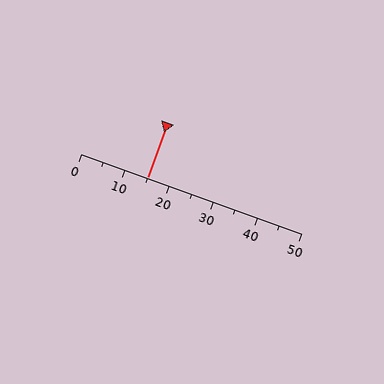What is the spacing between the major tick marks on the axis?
The major ticks are spaced 10 apart.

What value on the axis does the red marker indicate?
The marker indicates approximately 15.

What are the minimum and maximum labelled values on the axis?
The axis runs from 0 to 50.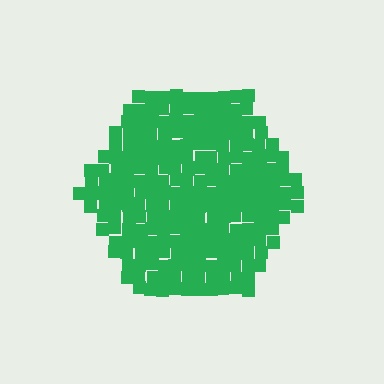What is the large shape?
The large shape is a hexagon.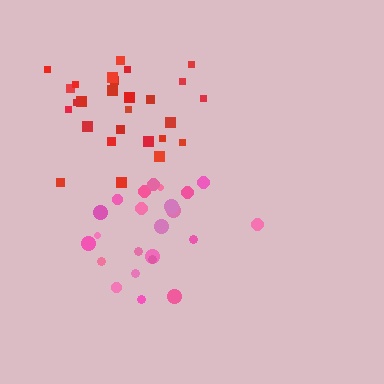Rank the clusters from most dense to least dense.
red, pink.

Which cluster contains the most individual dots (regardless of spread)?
Red (27).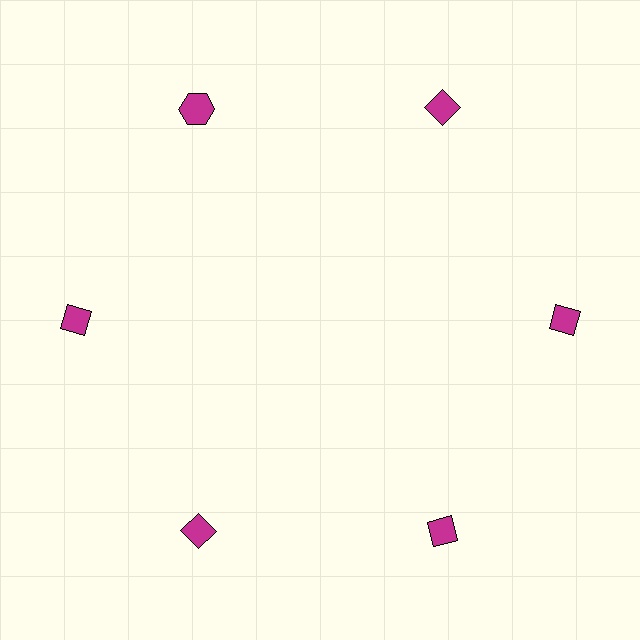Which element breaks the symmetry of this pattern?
The magenta hexagon at roughly the 11 o'clock position breaks the symmetry. All other shapes are magenta diamonds.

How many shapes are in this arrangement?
There are 6 shapes arranged in a ring pattern.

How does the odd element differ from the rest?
It has a different shape: hexagon instead of diamond.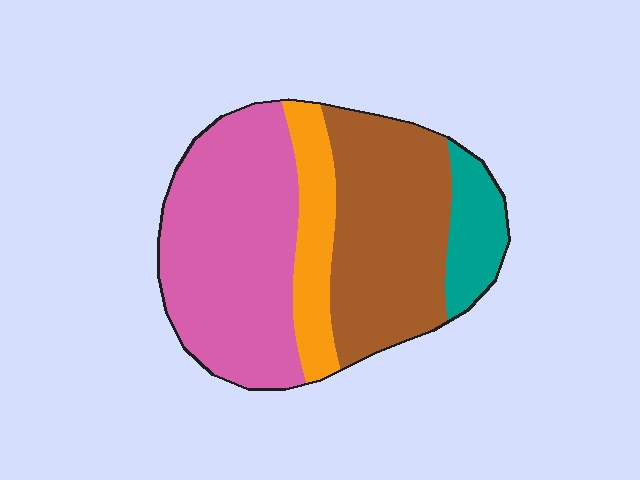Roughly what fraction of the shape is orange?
Orange takes up about one eighth (1/8) of the shape.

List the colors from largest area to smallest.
From largest to smallest: pink, brown, orange, teal.